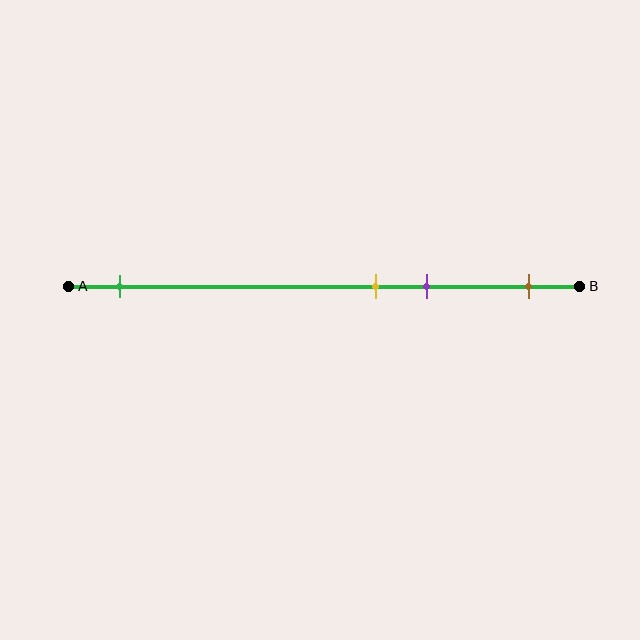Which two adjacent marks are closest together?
The yellow and purple marks are the closest adjacent pair.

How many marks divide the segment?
There are 4 marks dividing the segment.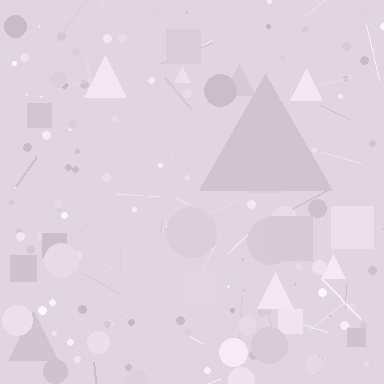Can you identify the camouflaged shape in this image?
The camouflaged shape is a triangle.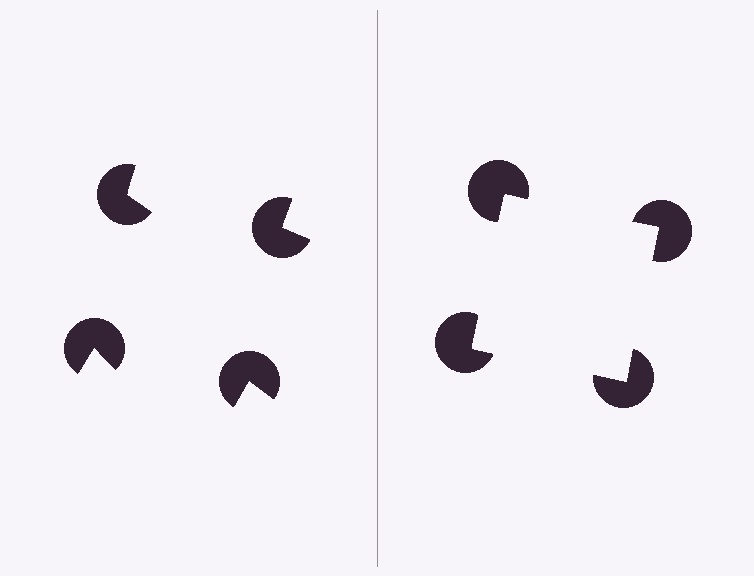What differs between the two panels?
The pac-man discs are positioned identically on both sides; only the wedge orientations differ. On the right they align to a square; on the left they are misaligned.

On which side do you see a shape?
An illusory square appears on the right side. On the left side the wedge cuts are rotated, so no coherent shape forms.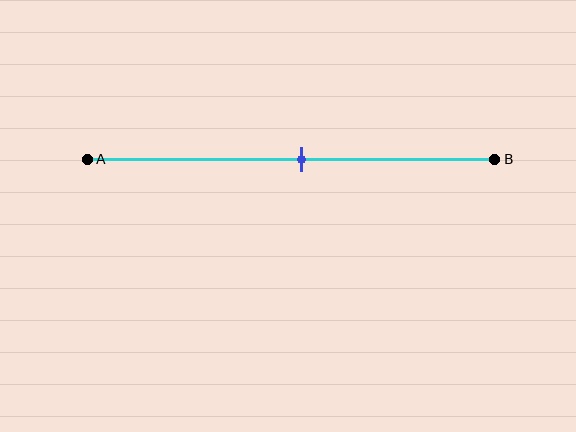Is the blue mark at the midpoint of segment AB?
Yes, the mark is approximately at the midpoint.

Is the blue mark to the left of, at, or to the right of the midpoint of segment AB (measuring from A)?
The blue mark is approximately at the midpoint of segment AB.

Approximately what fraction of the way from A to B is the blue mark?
The blue mark is approximately 55% of the way from A to B.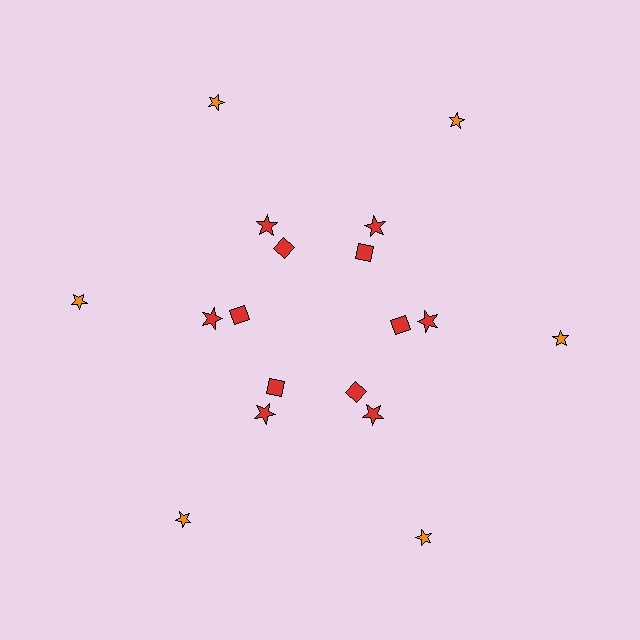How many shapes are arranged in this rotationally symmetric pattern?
There are 18 shapes, arranged in 6 groups of 3.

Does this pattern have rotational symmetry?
Yes, this pattern has 6-fold rotational symmetry. It looks the same after rotating 60 degrees around the center.